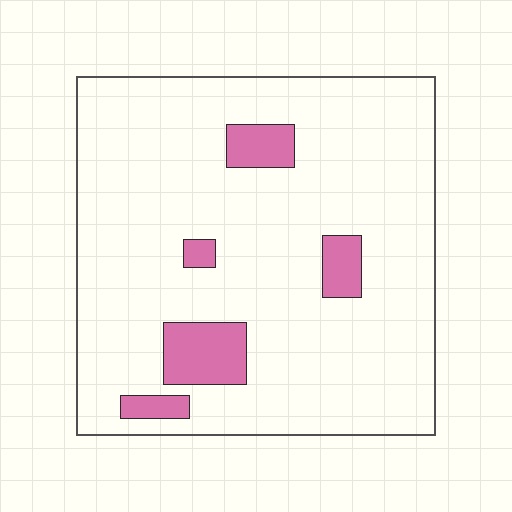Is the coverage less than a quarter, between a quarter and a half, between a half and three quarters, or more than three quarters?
Less than a quarter.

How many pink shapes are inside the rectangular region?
5.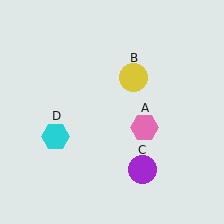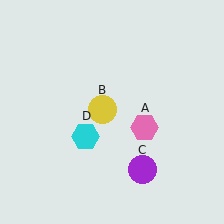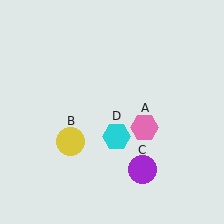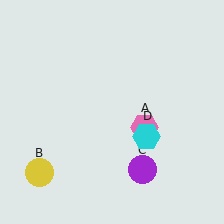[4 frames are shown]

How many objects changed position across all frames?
2 objects changed position: yellow circle (object B), cyan hexagon (object D).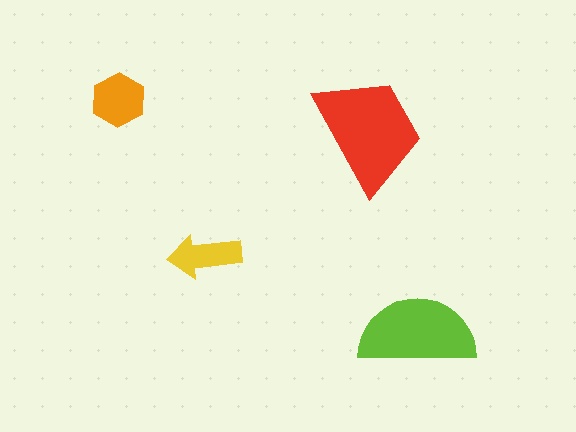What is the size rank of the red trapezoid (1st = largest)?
1st.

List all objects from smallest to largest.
The yellow arrow, the orange hexagon, the lime semicircle, the red trapezoid.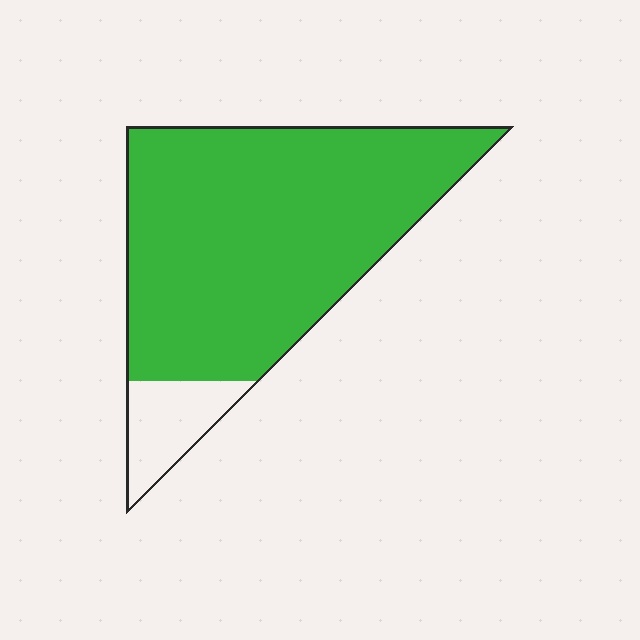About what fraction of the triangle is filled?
About seven eighths (7/8).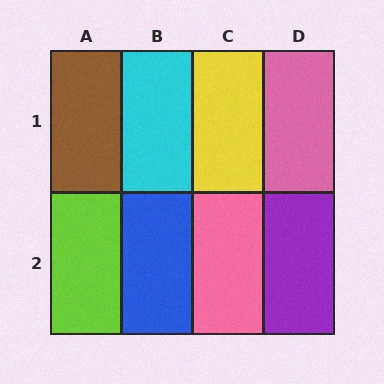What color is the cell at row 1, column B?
Cyan.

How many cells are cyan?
1 cell is cyan.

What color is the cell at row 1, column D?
Pink.